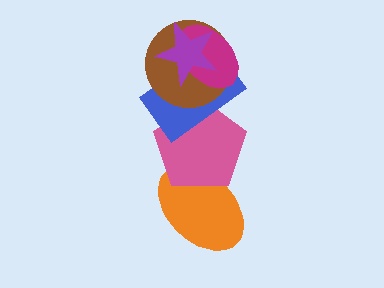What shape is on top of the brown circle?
The magenta ellipse is on top of the brown circle.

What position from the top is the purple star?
The purple star is 1st from the top.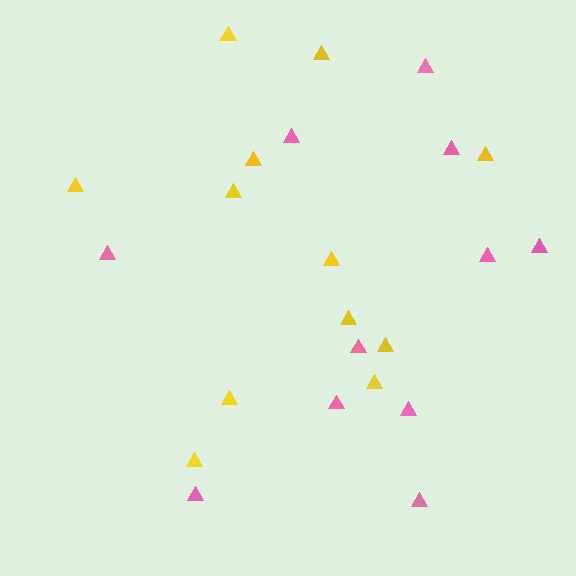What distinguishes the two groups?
There are 2 groups: one group of pink triangles (11) and one group of yellow triangles (12).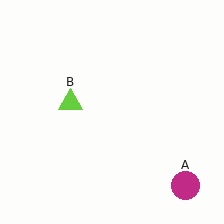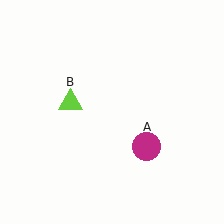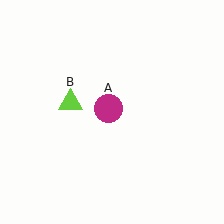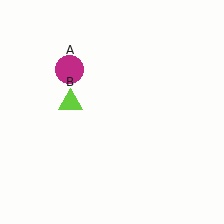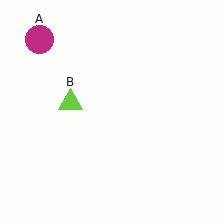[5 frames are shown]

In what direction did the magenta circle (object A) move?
The magenta circle (object A) moved up and to the left.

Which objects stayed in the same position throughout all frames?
Lime triangle (object B) remained stationary.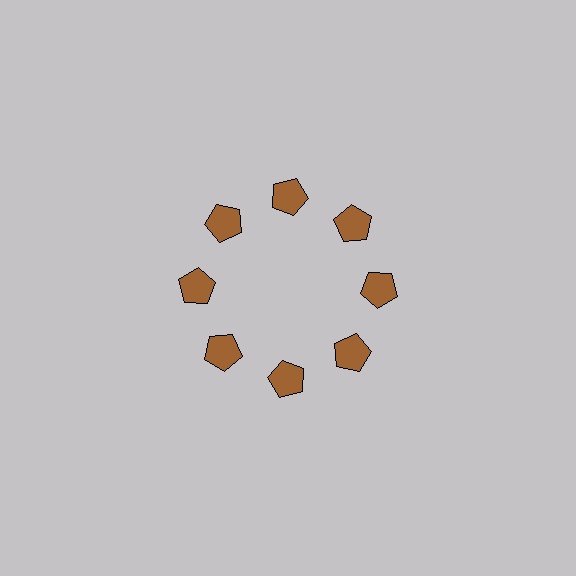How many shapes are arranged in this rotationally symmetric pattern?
There are 8 shapes, arranged in 8 groups of 1.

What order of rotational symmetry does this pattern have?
This pattern has 8-fold rotational symmetry.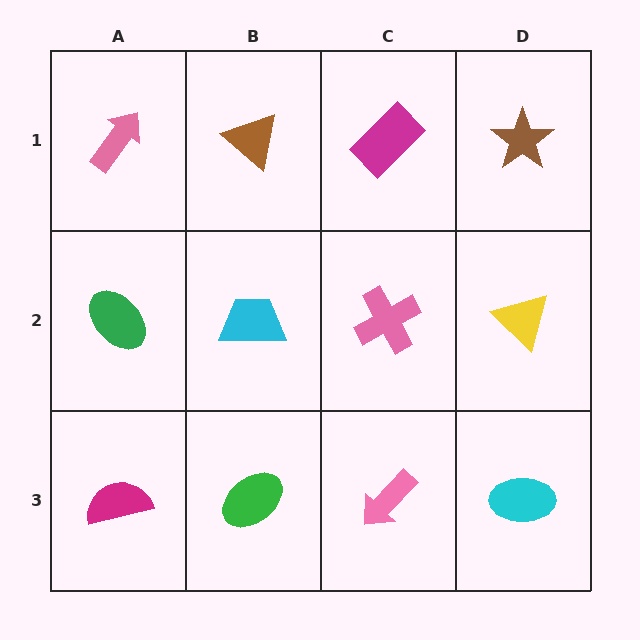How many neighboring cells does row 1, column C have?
3.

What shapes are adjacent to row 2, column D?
A brown star (row 1, column D), a cyan ellipse (row 3, column D), a pink cross (row 2, column C).